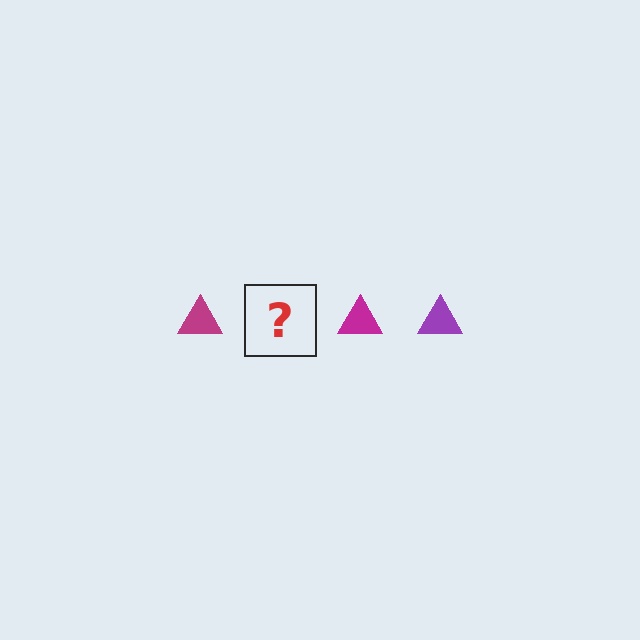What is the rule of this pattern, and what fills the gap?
The rule is that the pattern cycles through magenta, purple triangles. The gap should be filled with a purple triangle.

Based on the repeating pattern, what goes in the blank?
The blank should be a purple triangle.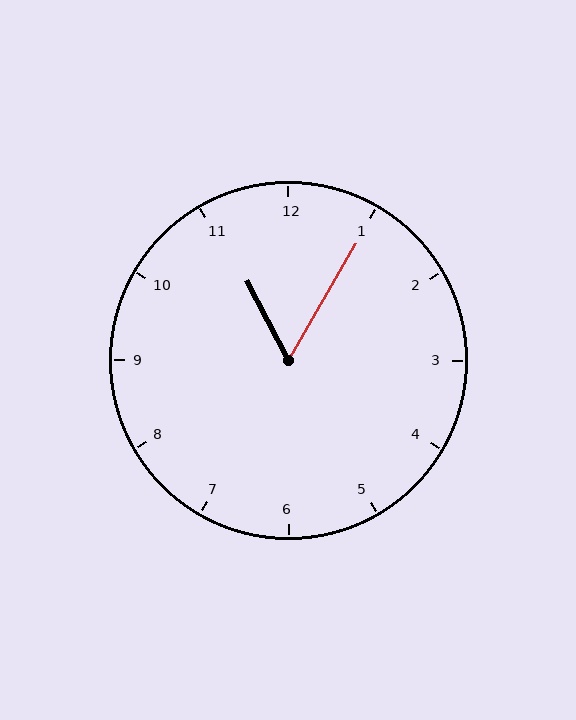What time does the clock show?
11:05.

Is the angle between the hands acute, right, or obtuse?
It is acute.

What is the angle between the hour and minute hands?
Approximately 58 degrees.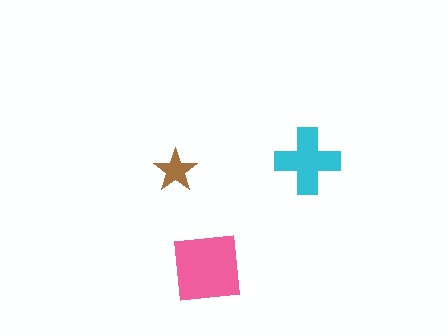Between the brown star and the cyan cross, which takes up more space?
The cyan cross.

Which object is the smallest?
The brown star.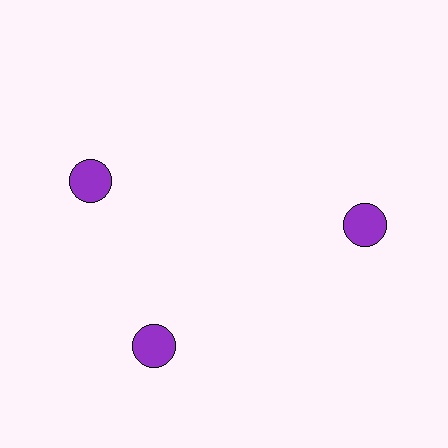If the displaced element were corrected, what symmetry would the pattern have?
It would have 3-fold rotational symmetry — the pattern would map onto itself every 120 degrees.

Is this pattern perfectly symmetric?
No. The 3 purple circles are arranged in a ring, but one element near the 11 o'clock position is rotated out of alignment along the ring, breaking the 3-fold rotational symmetry.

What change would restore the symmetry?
The symmetry would be restored by rotating it back into even spacing with its neighbors so that all 3 circles sit at equal angles and equal distance from the center.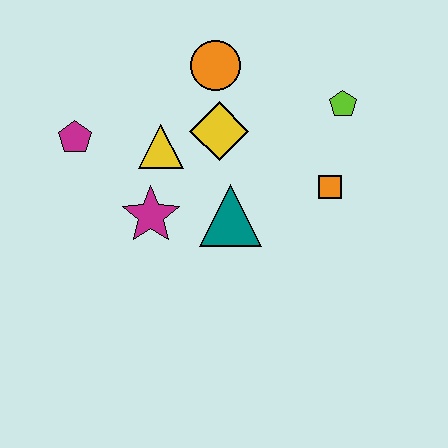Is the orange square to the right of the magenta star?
Yes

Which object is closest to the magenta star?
The yellow triangle is closest to the magenta star.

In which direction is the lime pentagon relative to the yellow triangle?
The lime pentagon is to the right of the yellow triangle.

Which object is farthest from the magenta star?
The lime pentagon is farthest from the magenta star.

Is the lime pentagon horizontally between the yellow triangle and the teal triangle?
No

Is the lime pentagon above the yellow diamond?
Yes